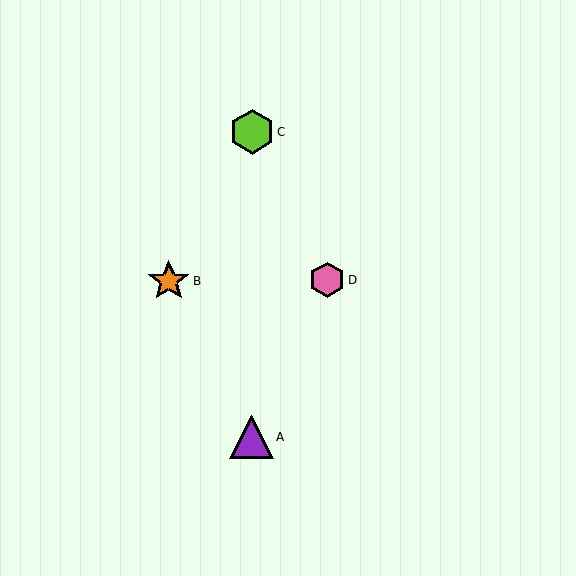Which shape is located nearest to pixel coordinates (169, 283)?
The orange star (labeled B) at (169, 281) is nearest to that location.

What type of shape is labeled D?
Shape D is a pink hexagon.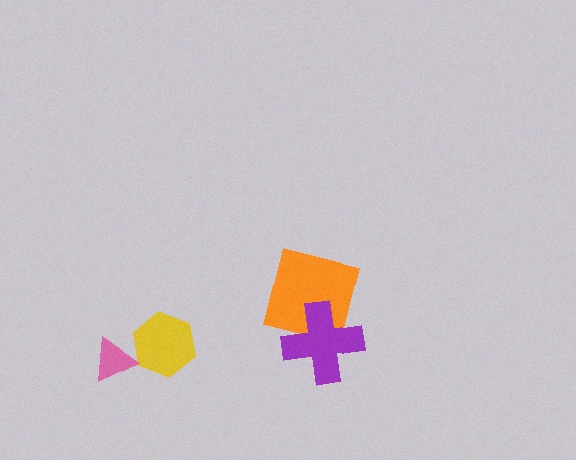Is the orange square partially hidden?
Yes, it is partially covered by another shape.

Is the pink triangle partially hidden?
No, no other shape covers it.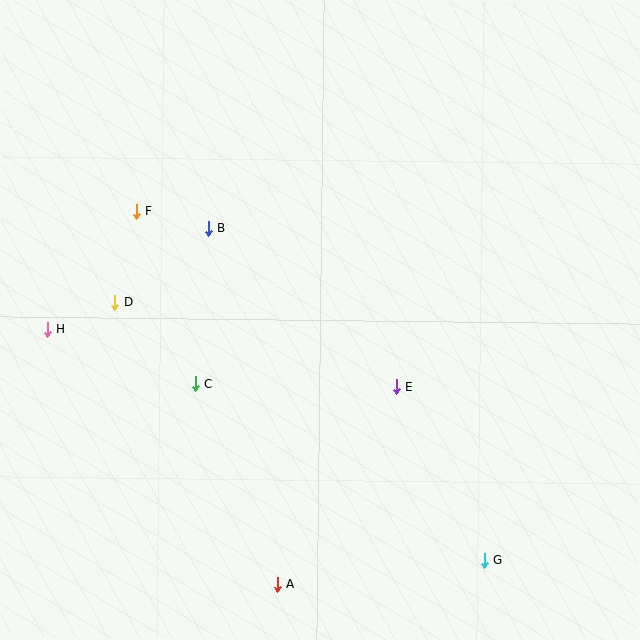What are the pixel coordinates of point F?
Point F is at (137, 211).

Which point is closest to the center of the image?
Point E at (397, 387) is closest to the center.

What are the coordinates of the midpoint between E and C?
The midpoint between E and C is at (296, 385).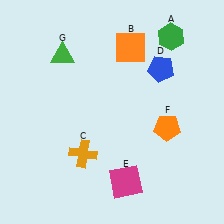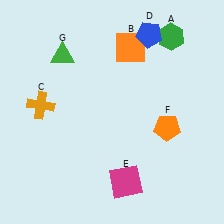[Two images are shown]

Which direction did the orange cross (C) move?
The orange cross (C) moved up.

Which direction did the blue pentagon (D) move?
The blue pentagon (D) moved up.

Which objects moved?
The objects that moved are: the orange cross (C), the blue pentagon (D).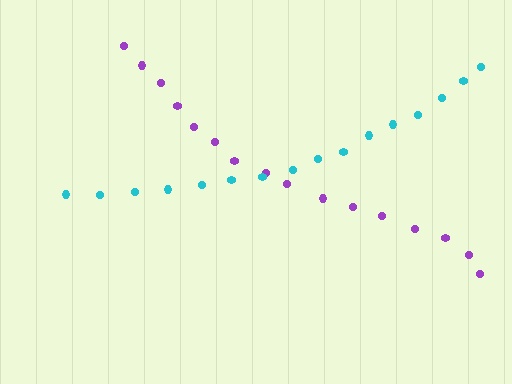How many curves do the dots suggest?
There are 2 distinct paths.